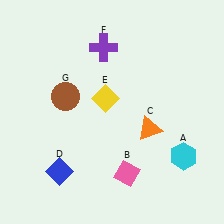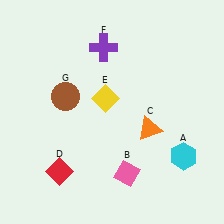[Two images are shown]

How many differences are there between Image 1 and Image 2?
There is 1 difference between the two images.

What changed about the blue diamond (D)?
In Image 1, D is blue. In Image 2, it changed to red.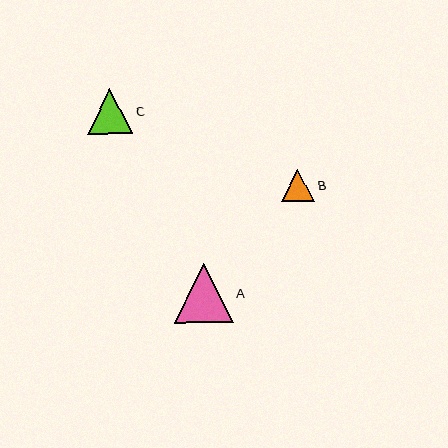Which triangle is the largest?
Triangle A is the largest with a size of approximately 59 pixels.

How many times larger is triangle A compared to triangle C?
Triangle A is approximately 1.3 times the size of triangle C.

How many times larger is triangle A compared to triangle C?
Triangle A is approximately 1.3 times the size of triangle C.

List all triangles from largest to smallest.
From largest to smallest: A, C, B.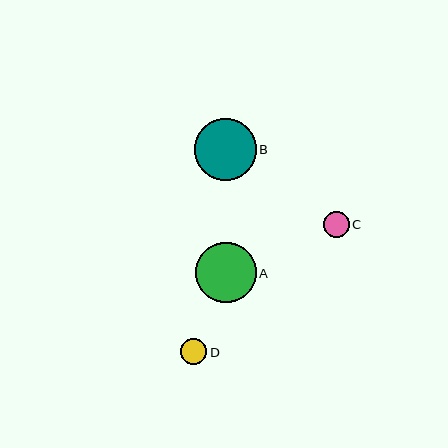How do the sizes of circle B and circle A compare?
Circle B and circle A are approximately the same size.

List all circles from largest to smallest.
From largest to smallest: B, A, C, D.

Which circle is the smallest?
Circle D is the smallest with a size of approximately 26 pixels.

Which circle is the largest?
Circle B is the largest with a size of approximately 62 pixels.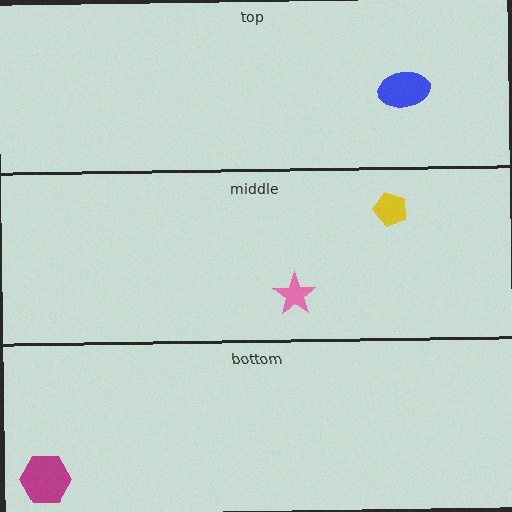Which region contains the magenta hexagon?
The bottom region.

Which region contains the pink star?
The middle region.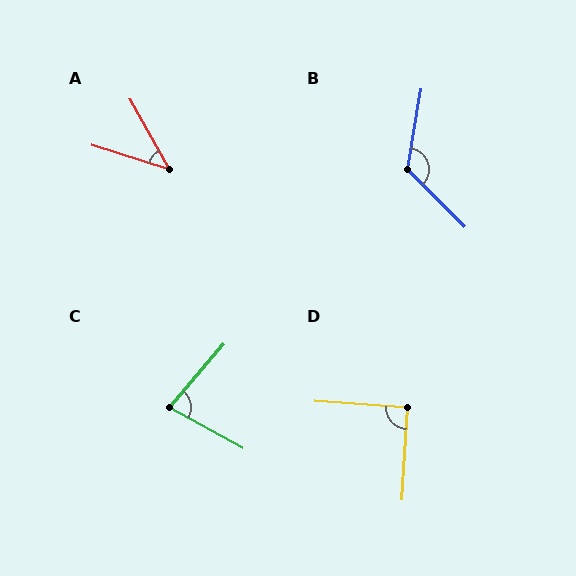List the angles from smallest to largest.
A (43°), C (78°), D (90°), B (126°).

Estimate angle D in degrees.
Approximately 90 degrees.